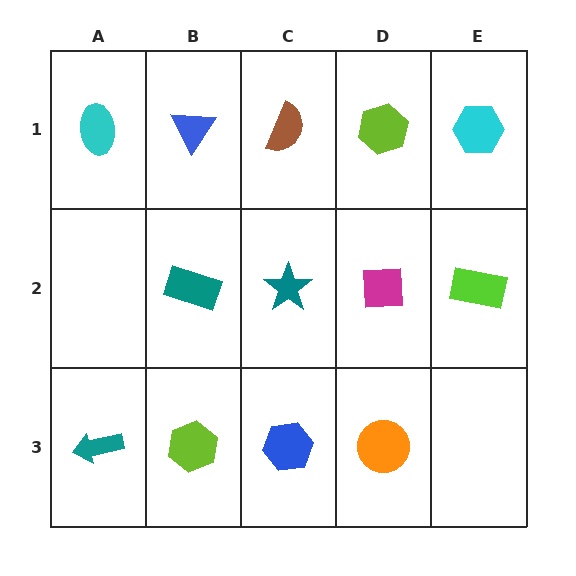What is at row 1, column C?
A brown semicircle.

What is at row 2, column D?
A magenta square.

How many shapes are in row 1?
5 shapes.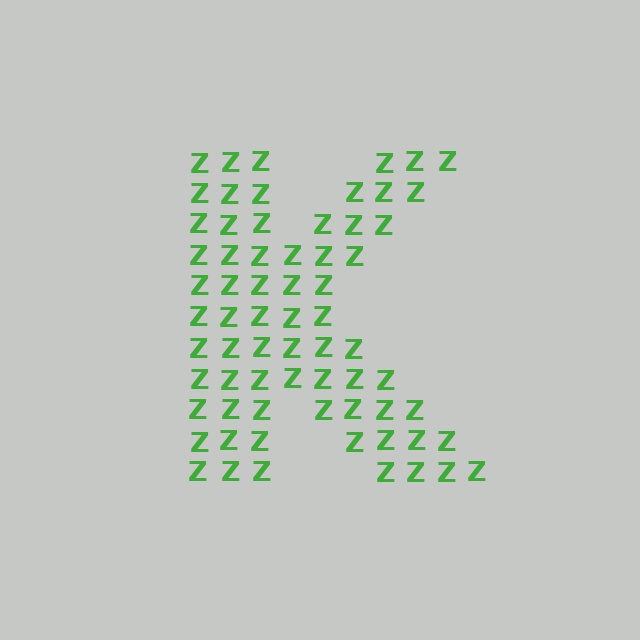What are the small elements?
The small elements are letter Z's.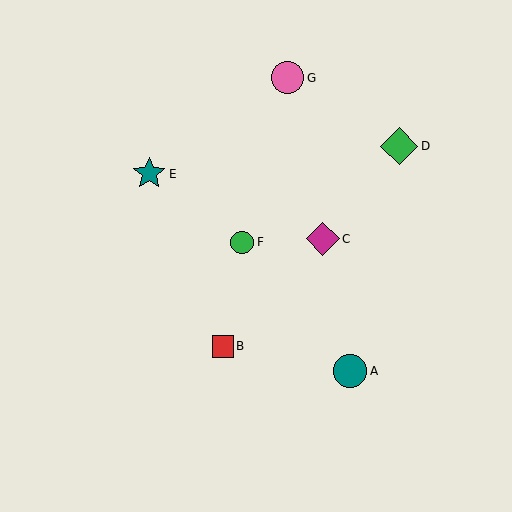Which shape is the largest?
The green diamond (labeled D) is the largest.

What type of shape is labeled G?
Shape G is a pink circle.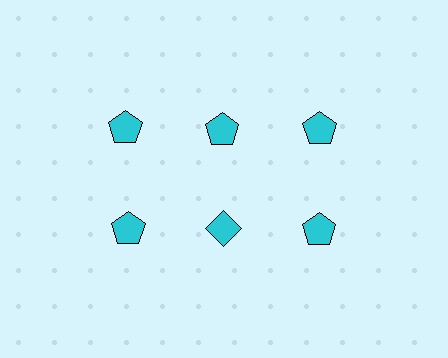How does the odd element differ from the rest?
It has a different shape: diamond instead of pentagon.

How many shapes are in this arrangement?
There are 6 shapes arranged in a grid pattern.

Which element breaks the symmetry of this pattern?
The cyan diamond in the second row, second from left column breaks the symmetry. All other shapes are cyan pentagons.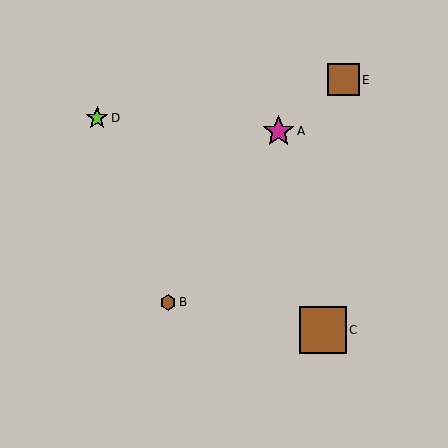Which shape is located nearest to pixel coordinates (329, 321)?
The brown square (labeled C) at (323, 330) is nearest to that location.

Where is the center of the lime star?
The center of the lime star is at (97, 118).